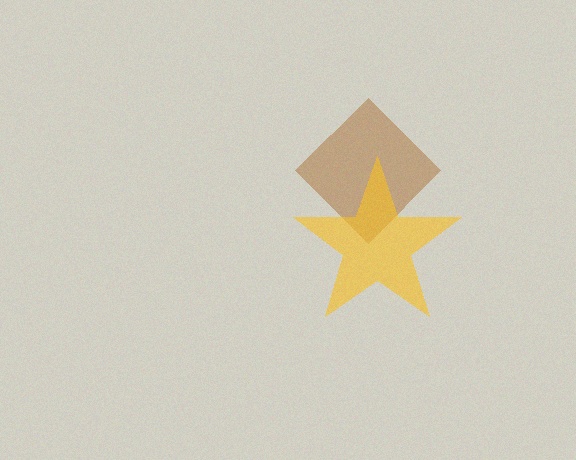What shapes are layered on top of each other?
The layered shapes are: a brown diamond, a yellow star.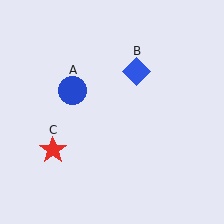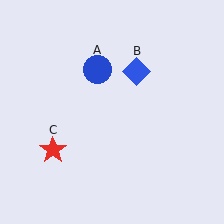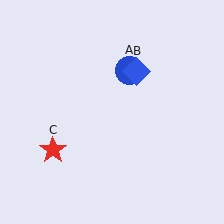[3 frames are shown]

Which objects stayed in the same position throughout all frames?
Blue diamond (object B) and red star (object C) remained stationary.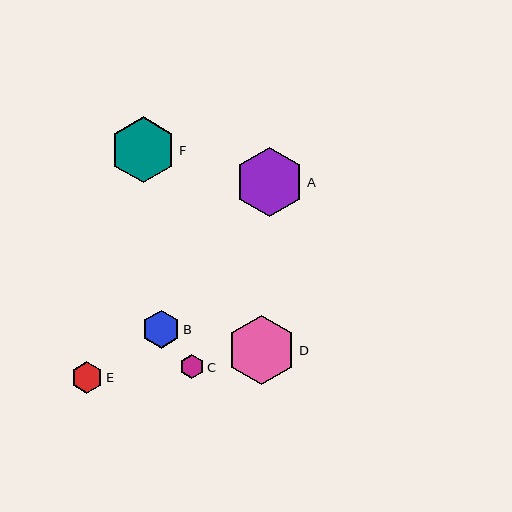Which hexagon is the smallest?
Hexagon C is the smallest with a size of approximately 24 pixels.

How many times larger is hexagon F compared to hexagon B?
Hexagon F is approximately 1.8 times the size of hexagon B.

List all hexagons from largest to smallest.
From largest to smallest: A, D, F, B, E, C.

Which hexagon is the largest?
Hexagon A is the largest with a size of approximately 70 pixels.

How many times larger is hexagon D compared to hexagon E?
Hexagon D is approximately 2.2 times the size of hexagon E.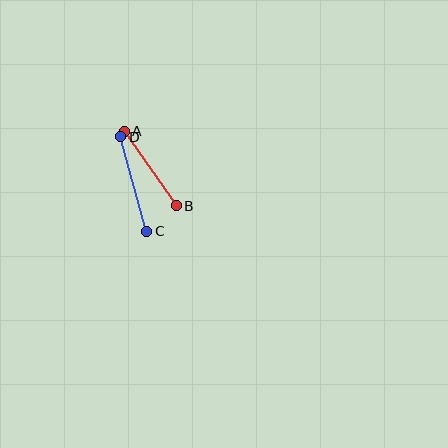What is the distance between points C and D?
The distance is approximately 98 pixels.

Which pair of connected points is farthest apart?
Points C and D are farthest apart.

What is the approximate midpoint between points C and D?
The midpoint is at approximately (134, 184) pixels.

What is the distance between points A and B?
The distance is approximately 91 pixels.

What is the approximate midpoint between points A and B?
The midpoint is at approximately (150, 169) pixels.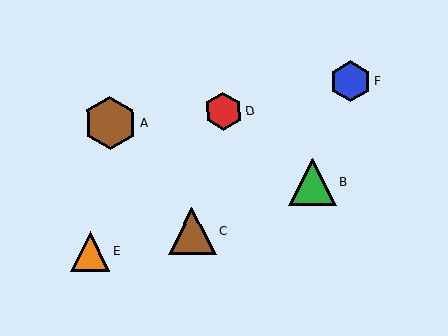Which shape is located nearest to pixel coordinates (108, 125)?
The brown hexagon (labeled A) at (110, 123) is nearest to that location.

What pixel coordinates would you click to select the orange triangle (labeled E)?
Click at (90, 252) to select the orange triangle E.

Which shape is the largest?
The brown hexagon (labeled A) is the largest.